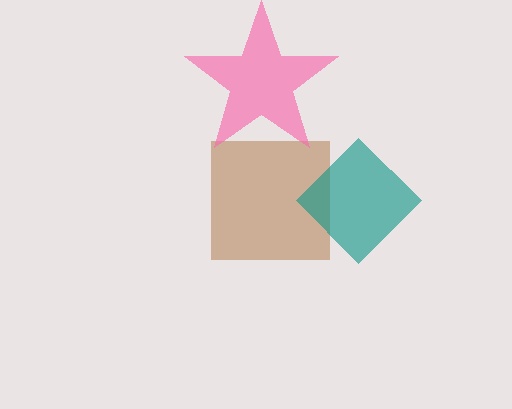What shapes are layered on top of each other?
The layered shapes are: a brown square, a pink star, a teal diamond.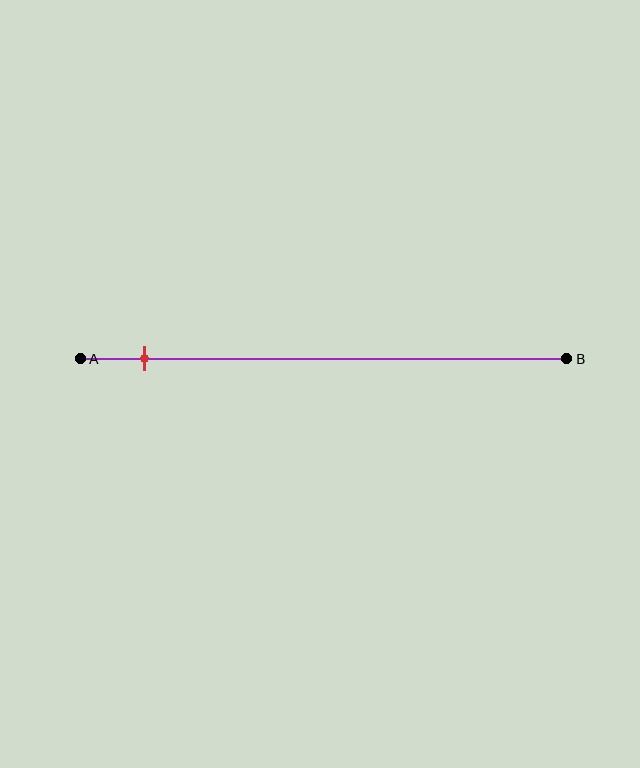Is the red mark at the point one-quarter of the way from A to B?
No, the mark is at about 15% from A, not at the 25% one-quarter point.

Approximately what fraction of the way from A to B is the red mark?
The red mark is approximately 15% of the way from A to B.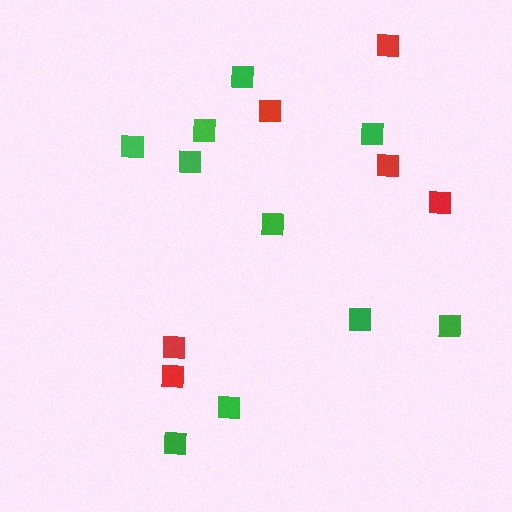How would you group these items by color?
There are 2 groups: one group of red squares (6) and one group of green squares (10).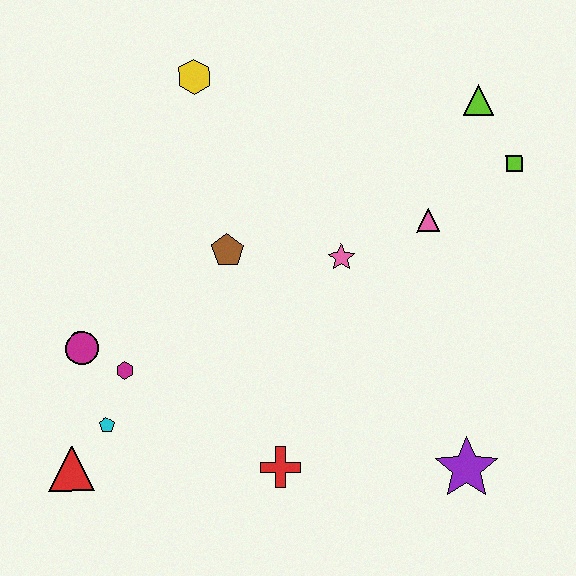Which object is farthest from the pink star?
The red triangle is farthest from the pink star.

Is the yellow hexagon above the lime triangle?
Yes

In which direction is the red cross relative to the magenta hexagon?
The red cross is to the right of the magenta hexagon.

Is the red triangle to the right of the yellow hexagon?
No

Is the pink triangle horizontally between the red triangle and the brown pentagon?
No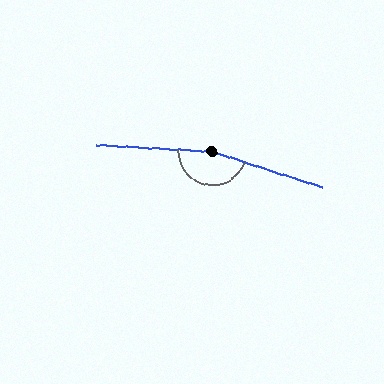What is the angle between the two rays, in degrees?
Approximately 165 degrees.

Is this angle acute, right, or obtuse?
It is obtuse.